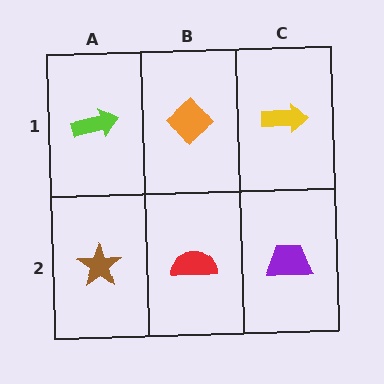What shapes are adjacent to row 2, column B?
An orange diamond (row 1, column B), a brown star (row 2, column A), a purple trapezoid (row 2, column C).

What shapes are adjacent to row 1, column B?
A red semicircle (row 2, column B), a lime arrow (row 1, column A), a yellow arrow (row 1, column C).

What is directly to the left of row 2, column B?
A brown star.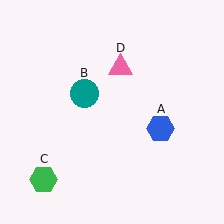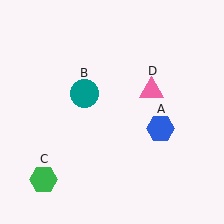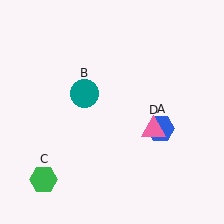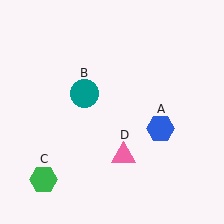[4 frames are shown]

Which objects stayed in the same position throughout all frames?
Blue hexagon (object A) and teal circle (object B) and green hexagon (object C) remained stationary.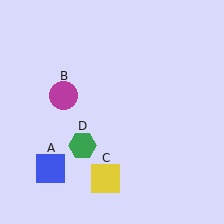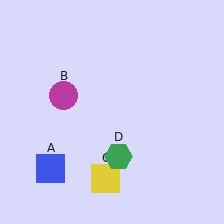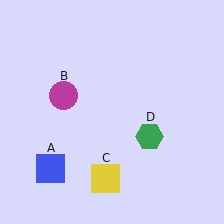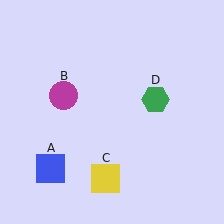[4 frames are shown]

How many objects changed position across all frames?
1 object changed position: green hexagon (object D).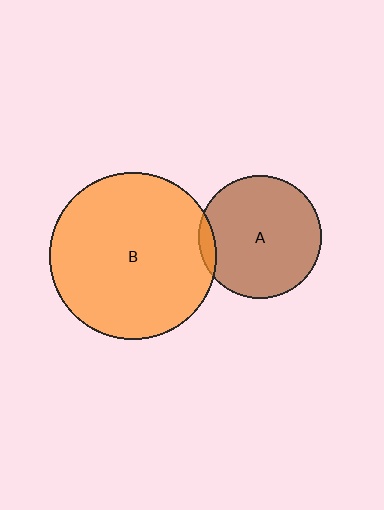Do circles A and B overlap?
Yes.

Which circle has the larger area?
Circle B (orange).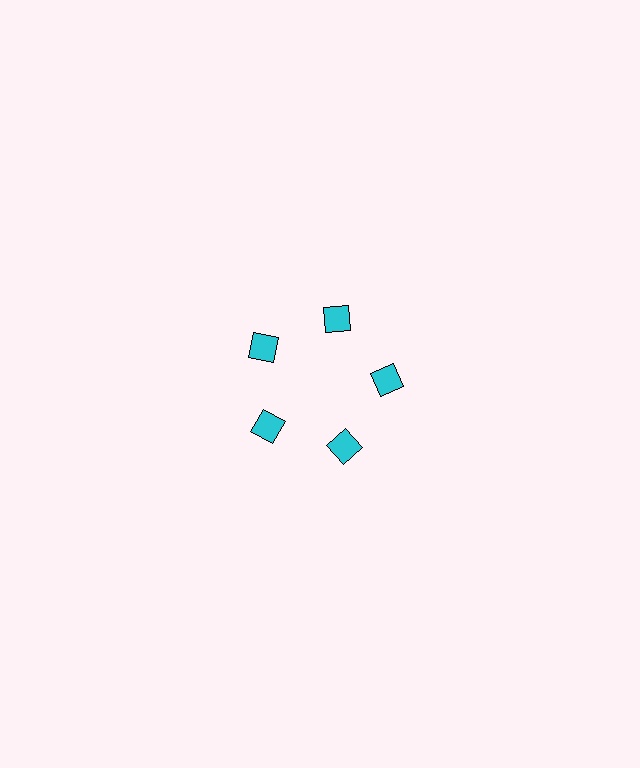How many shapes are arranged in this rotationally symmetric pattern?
There are 5 shapes, arranged in 5 groups of 1.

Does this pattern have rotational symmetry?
Yes, this pattern has 5-fold rotational symmetry. It looks the same after rotating 72 degrees around the center.